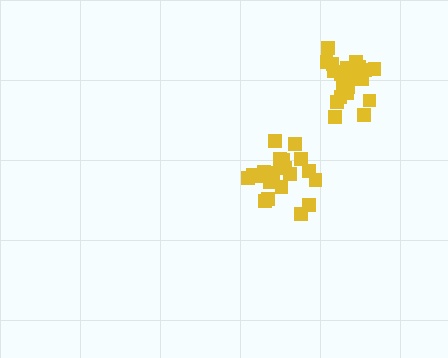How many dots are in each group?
Group 1: 20 dots, Group 2: 20 dots (40 total).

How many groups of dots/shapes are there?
There are 2 groups.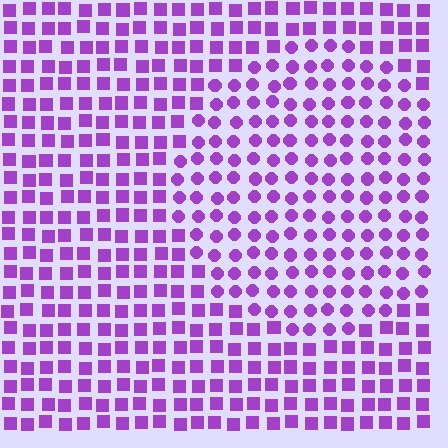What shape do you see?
I see a circle.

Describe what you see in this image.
The image is filled with small purple elements arranged in a uniform grid. A circle-shaped region contains circles, while the surrounding area contains squares. The boundary is defined purely by the change in element shape.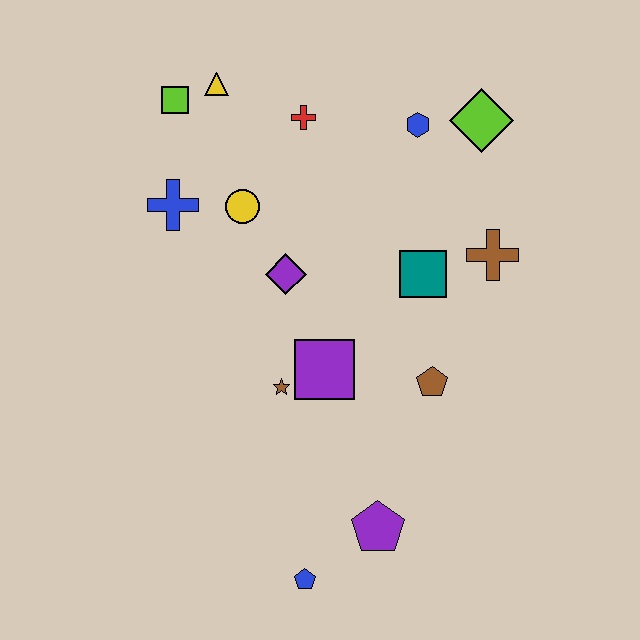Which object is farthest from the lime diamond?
The blue pentagon is farthest from the lime diamond.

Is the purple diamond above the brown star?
Yes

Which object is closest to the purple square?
The brown star is closest to the purple square.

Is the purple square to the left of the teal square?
Yes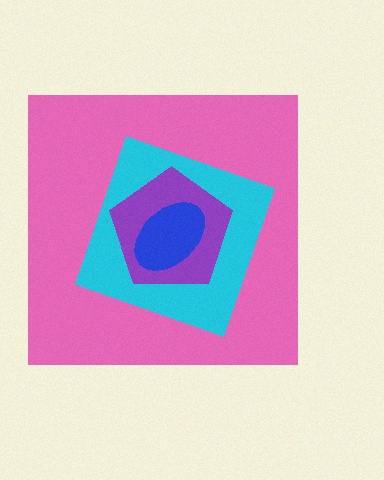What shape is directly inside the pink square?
The cyan diamond.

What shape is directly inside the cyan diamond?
The purple pentagon.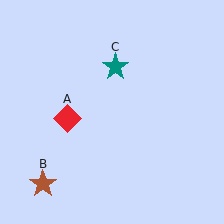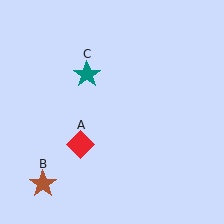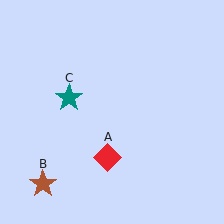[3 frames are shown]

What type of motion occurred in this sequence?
The red diamond (object A), teal star (object C) rotated counterclockwise around the center of the scene.